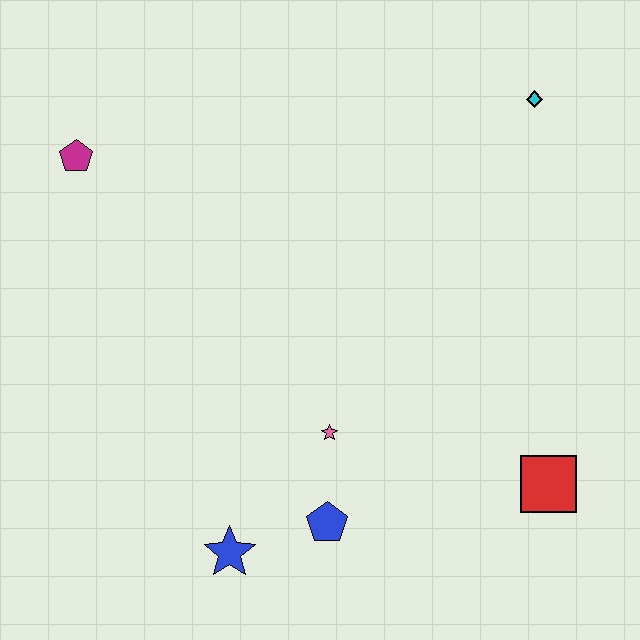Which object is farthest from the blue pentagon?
The cyan diamond is farthest from the blue pentagon.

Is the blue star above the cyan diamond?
No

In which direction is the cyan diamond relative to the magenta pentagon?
The cyan diamond is to the right of the magenta pentagon.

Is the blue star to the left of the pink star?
Yes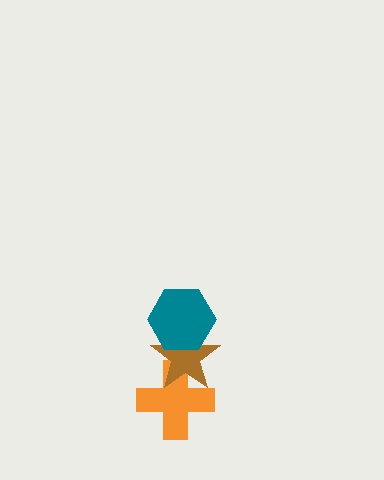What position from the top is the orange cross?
The orange cross is 3rd from the top.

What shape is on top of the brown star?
The teal hexagon is on top of the brown star.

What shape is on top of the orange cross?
The brown star is on top of the orange cross.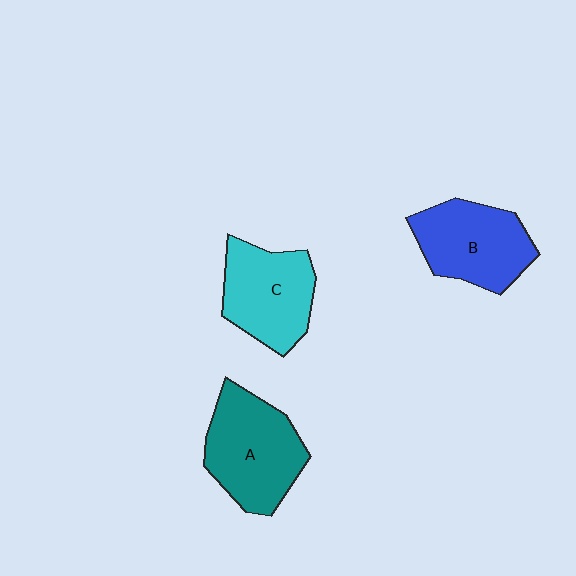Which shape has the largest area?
Shape A (teal).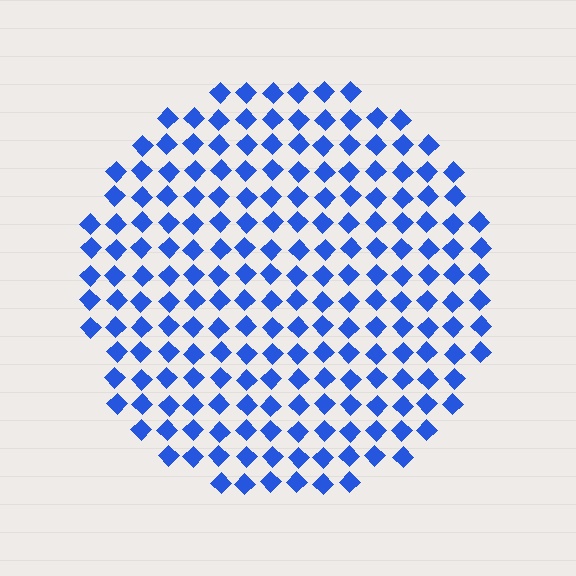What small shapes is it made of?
It is made of small diamonds.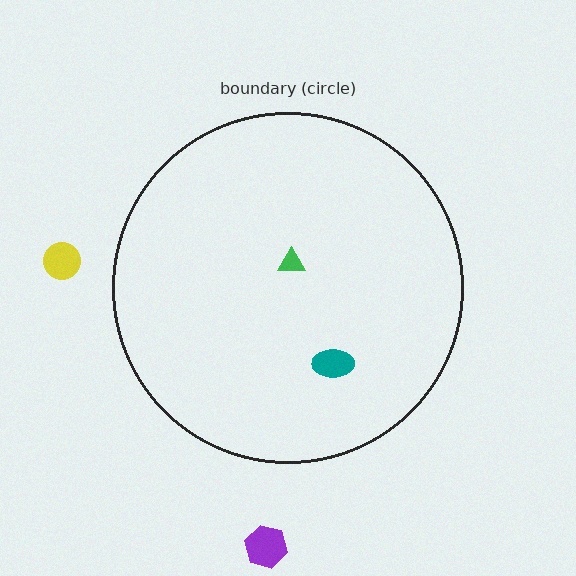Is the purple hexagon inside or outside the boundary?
Outside.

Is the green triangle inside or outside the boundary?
Inside.